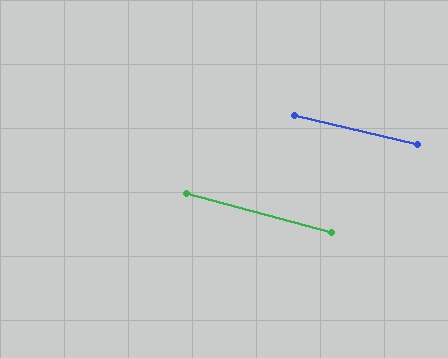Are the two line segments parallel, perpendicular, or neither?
Parallel — their directions differ by only 1.8°.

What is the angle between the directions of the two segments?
Approximately 2 degrees.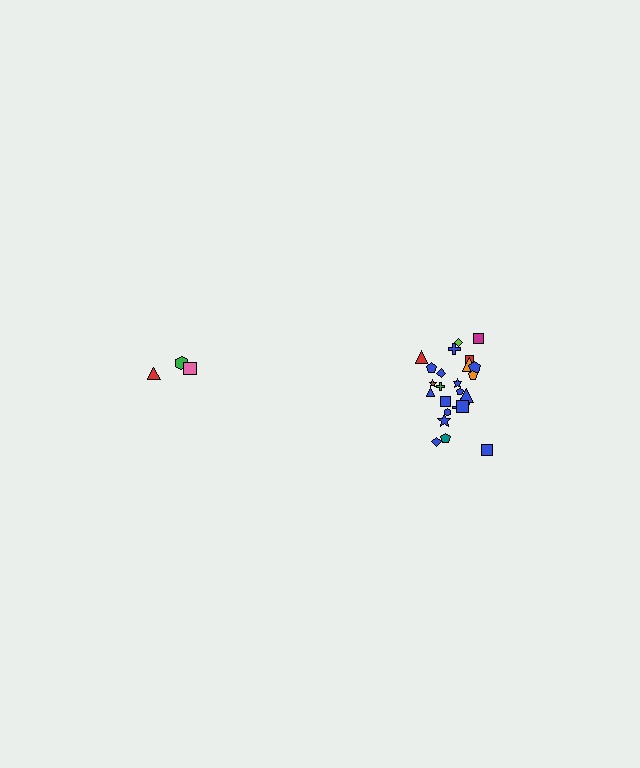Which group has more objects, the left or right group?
The right group.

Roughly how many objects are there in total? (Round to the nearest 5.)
Roughly 30 objects in total.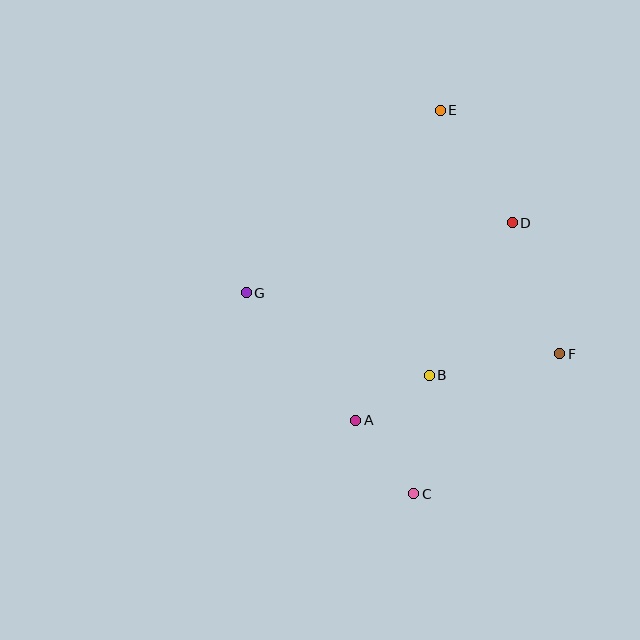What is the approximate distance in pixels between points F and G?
The distance between F and G is approximately 319 pixels.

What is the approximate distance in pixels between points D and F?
The distance between D and F is approximately 139 pixels.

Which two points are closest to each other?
Points A and B are closest to each other.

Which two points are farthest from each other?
Points C and E are farthest from each other.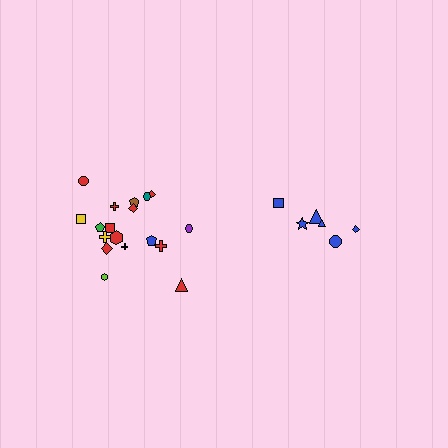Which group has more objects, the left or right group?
The left group.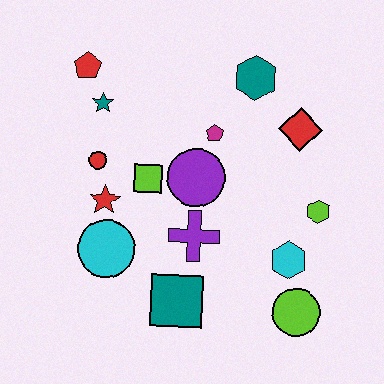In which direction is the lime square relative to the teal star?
The lime square is below the teal star.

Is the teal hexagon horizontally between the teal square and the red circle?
No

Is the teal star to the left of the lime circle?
Yes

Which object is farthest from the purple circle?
The lime circle is farthest from the purple circle.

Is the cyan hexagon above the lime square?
No